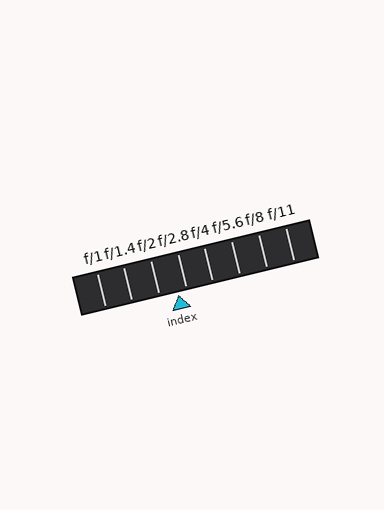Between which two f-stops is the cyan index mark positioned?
The index mark is between f/2 and f/2.8.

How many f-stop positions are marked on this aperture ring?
There are 8 f-stop positions marked.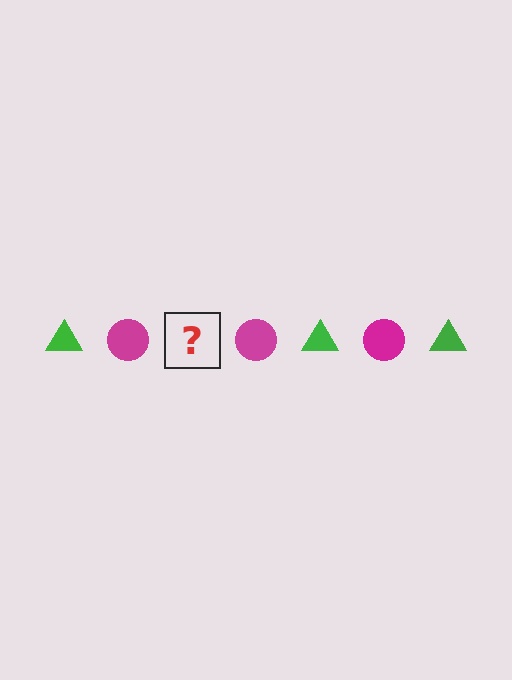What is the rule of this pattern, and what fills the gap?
The rule is that the pattern alternates between green triangle and magenta circle. The gap should be filled with a green triangle.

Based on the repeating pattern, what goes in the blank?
The blank should be a green triangle.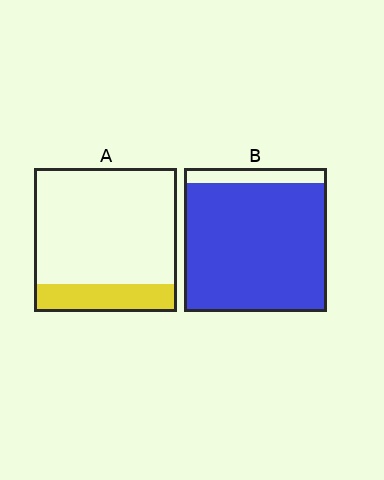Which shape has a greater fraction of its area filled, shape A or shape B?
Shape B.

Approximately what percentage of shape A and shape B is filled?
A is approximately 20% and B is approximately 90%.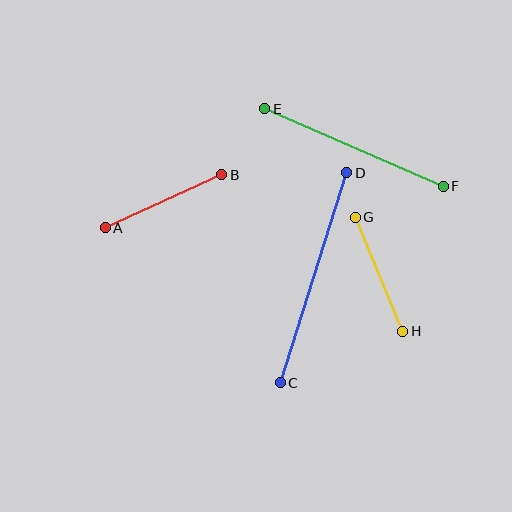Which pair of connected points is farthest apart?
Points C and D are farthest apart.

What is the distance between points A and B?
The distance is approximately 128 pixels.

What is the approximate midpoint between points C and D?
The midpoint is at approximately (314, 278) pixels.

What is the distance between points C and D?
The distance is approximately 220 pixels.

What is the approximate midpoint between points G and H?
The midpoint is at approximately (379, 274) pixels.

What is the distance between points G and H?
The distance is approximately 123 pixels.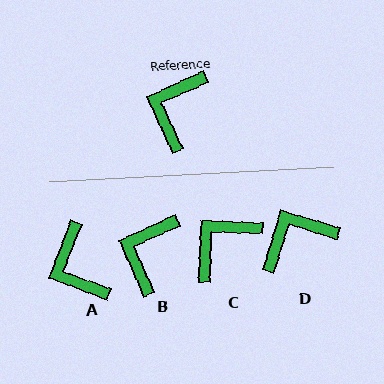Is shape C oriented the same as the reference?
No, it is off by about 26 degrees.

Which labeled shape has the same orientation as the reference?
B.